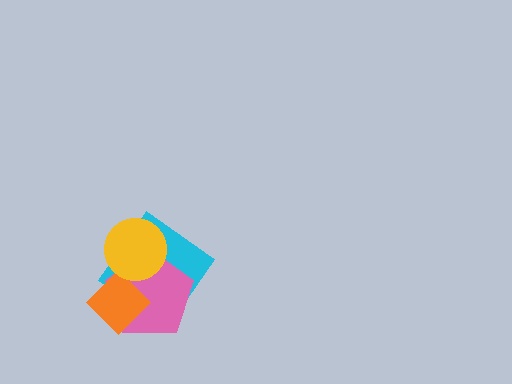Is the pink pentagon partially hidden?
Yes, it is partially covered by another shape.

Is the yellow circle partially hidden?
No, no other shape covers it.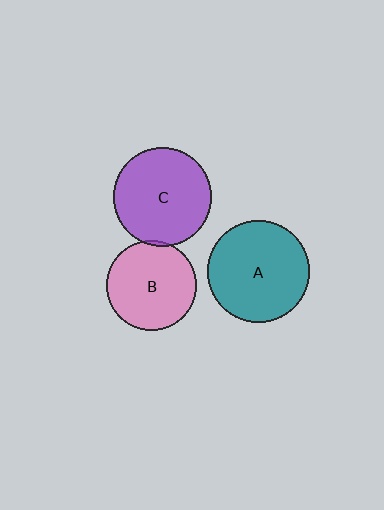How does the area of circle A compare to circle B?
Approximately 1.3 times.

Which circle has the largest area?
Circle A (teal).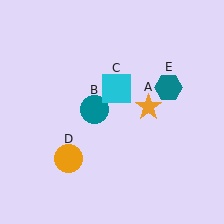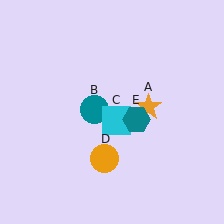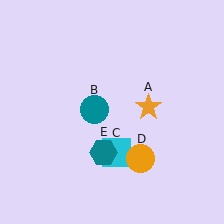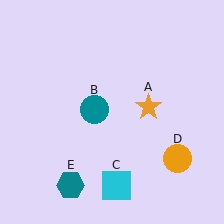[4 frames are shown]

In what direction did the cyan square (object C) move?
The cyan square (object C) moved down.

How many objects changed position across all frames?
3 objects changed position: cyan square (object C), orange circle (object D), teal hexagon (object E).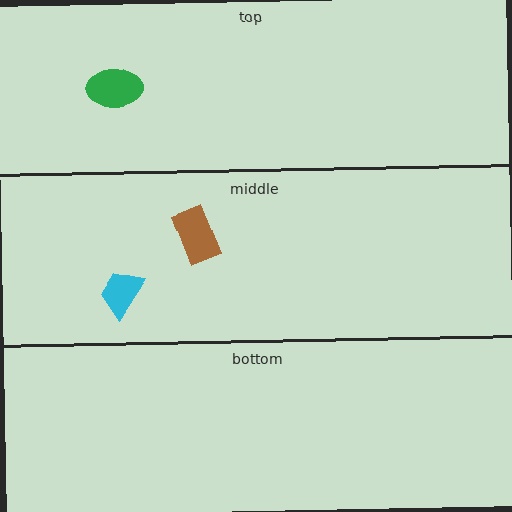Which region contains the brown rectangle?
The middle region.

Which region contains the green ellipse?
The top region.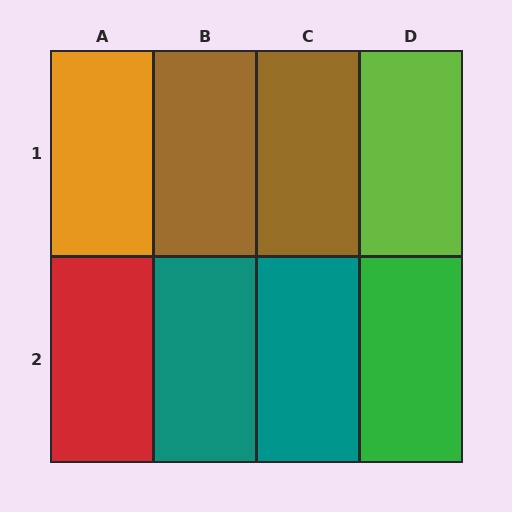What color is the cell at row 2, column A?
Red.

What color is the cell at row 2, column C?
Teal.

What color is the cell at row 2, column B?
Teal.